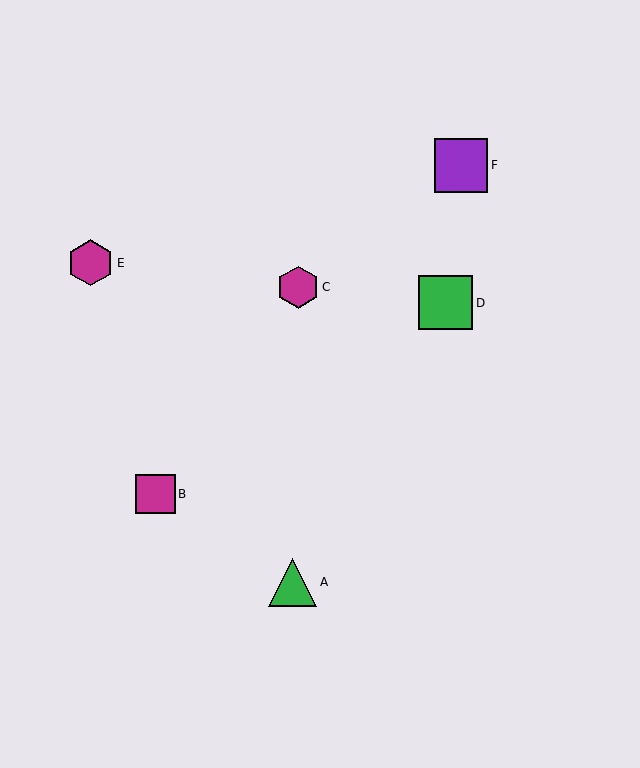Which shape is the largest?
The green square (labeled D) is the largest.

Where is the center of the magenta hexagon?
The center of the magenta hexagon is at (91, 263).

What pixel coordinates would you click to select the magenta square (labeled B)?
Click at (156, 494) to select the magenta square B.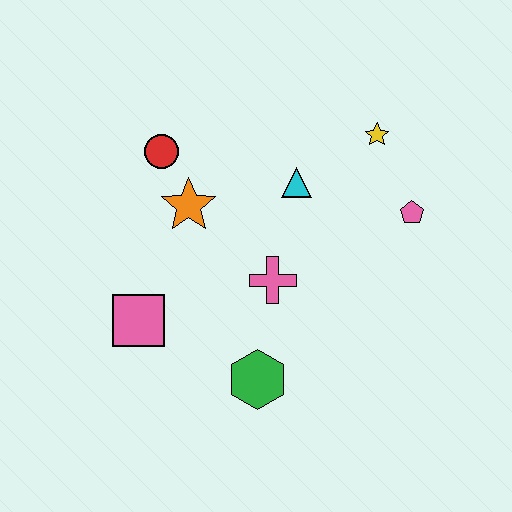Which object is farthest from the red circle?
The pink pentagon is farthest from the red circle.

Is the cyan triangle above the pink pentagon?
Yes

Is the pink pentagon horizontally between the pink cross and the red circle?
No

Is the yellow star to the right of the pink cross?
Yes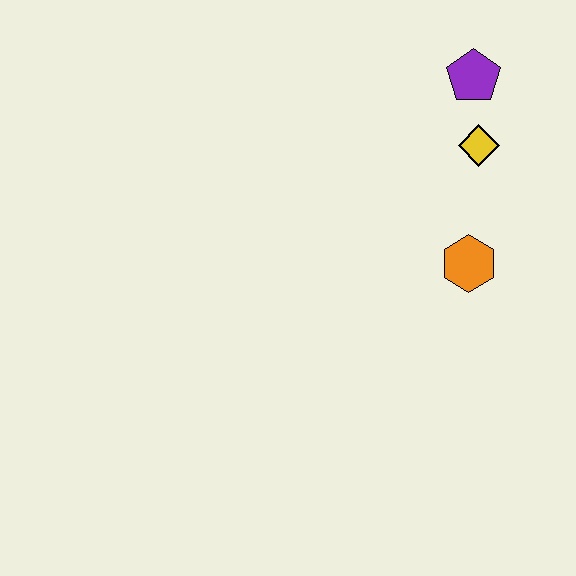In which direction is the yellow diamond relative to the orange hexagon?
The yellow diamond is above the orange hexagon.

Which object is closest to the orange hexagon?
The yellow diamond is closest to the orange hexagon.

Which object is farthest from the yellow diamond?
The orange hexagon is farthest from the yellow diamond.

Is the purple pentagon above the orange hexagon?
Yes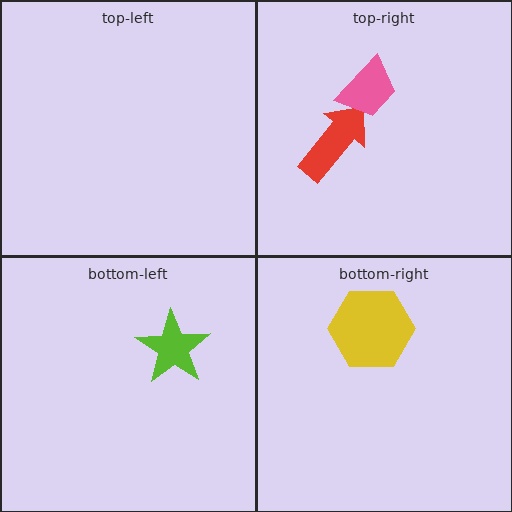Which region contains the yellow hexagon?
The bottom-right region.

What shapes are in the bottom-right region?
The yellow hexagon.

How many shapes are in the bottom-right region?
1.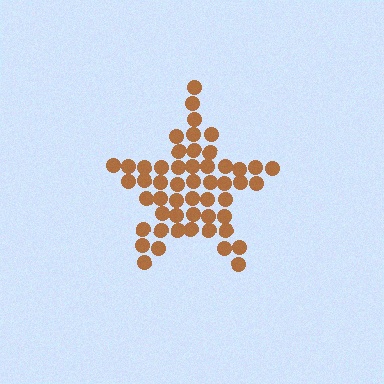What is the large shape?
The large shape is a star.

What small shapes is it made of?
It is made of small circles.